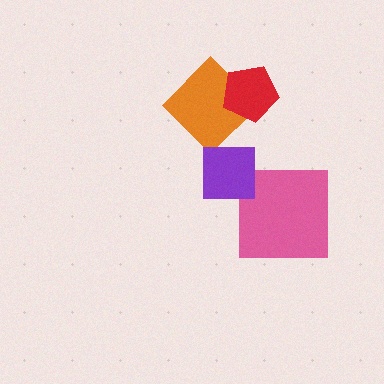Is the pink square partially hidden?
No, no other shape covers it.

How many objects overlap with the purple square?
0 objects overlap with the purple square.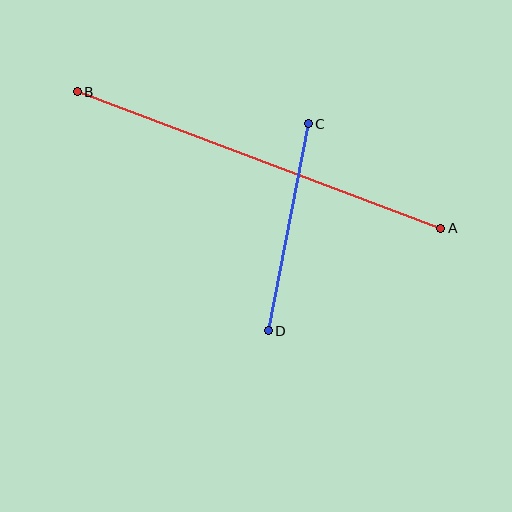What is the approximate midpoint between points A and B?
The midpoint is at approximately (259, 160) pixels.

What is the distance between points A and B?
The distance is approximately 388 pixels.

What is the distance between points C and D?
The distance is approximately 211 pixels.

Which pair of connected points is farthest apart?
Points A and B are farthest apart.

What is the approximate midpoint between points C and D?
The midpoint is at approximately (288, 227) pixels.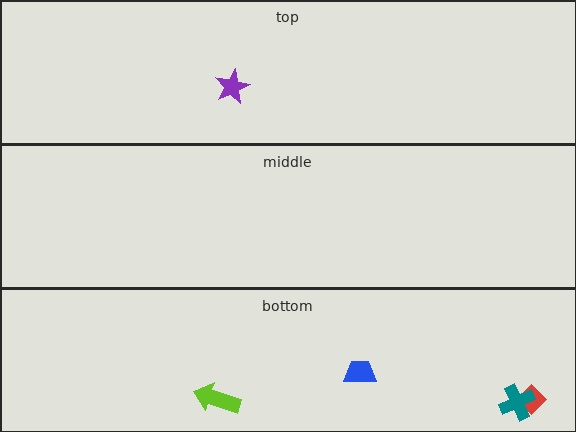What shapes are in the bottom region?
The red diamond, the teal cross, the lime arrow, the blue trapezoid.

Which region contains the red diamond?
The bottom region.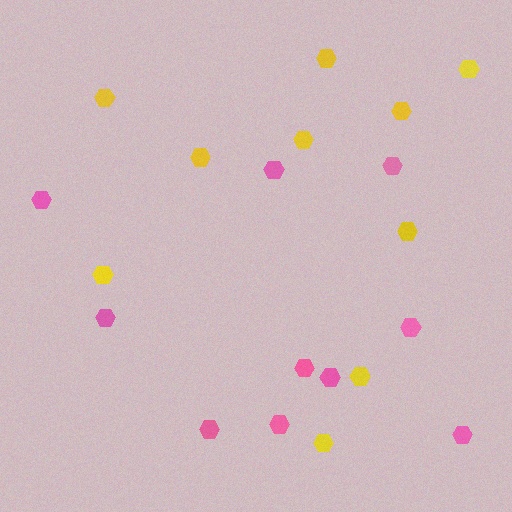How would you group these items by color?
There are 2 groups: one group of pink hexagons (10) and one group of yellow hexagons (10).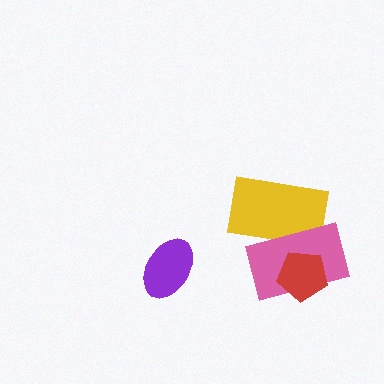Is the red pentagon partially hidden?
No, no other shape covers it.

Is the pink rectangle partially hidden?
Yes, it is partially covered by another shape.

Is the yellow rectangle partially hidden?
Yes, it is partially covered by another shape.